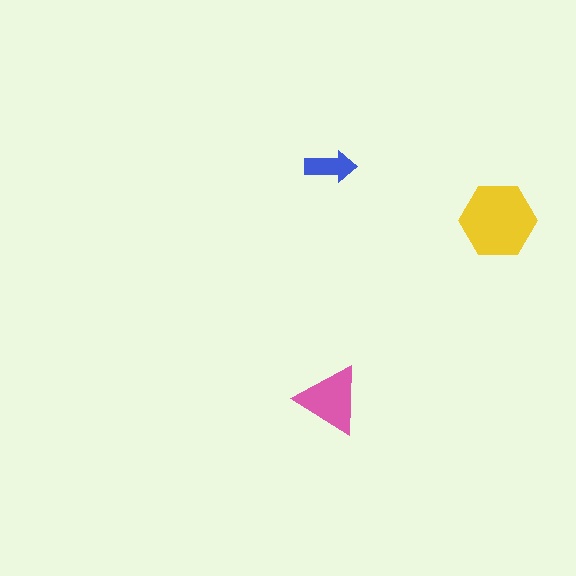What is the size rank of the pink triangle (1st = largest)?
2nd.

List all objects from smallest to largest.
The blue arrow, the pink triangle, the yellow hexagon.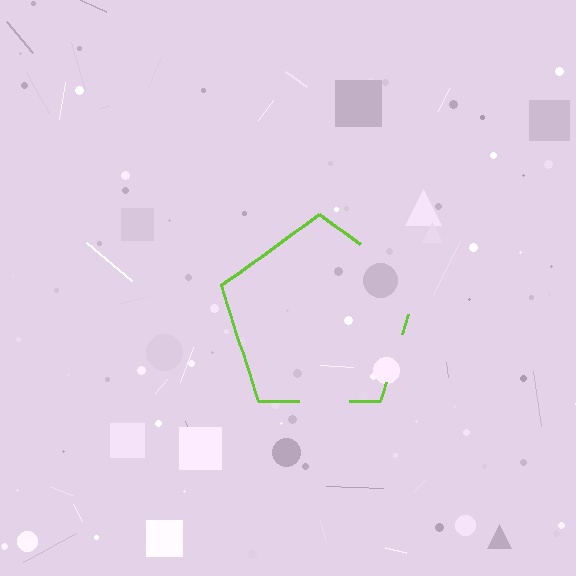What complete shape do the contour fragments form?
The contour fragments form a pentagon.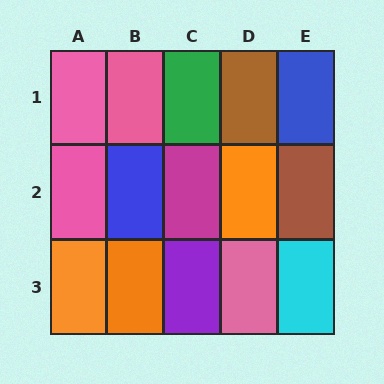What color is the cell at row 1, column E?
Blue.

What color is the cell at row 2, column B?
Blue.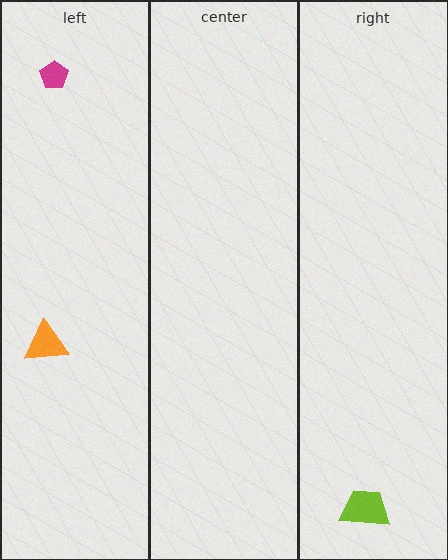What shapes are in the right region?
The lime trapezoid.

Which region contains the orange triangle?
The left region.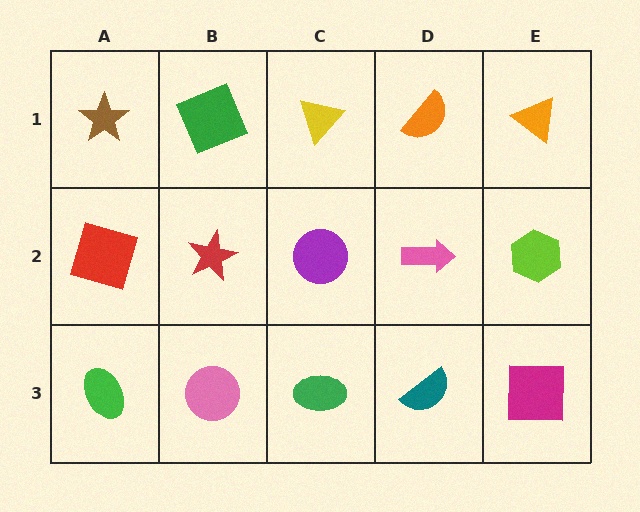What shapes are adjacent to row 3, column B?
A red star (row 2, column B), a green ellipse (row 3, column A), a green ellipse (row 3, column C).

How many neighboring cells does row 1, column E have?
2.